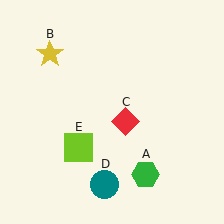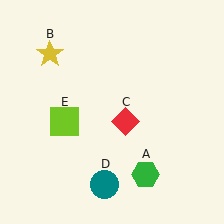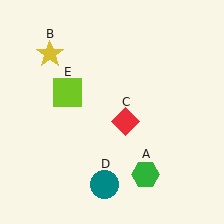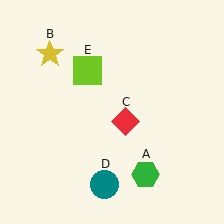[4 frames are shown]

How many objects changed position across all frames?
1 object changed position: lime square (object E).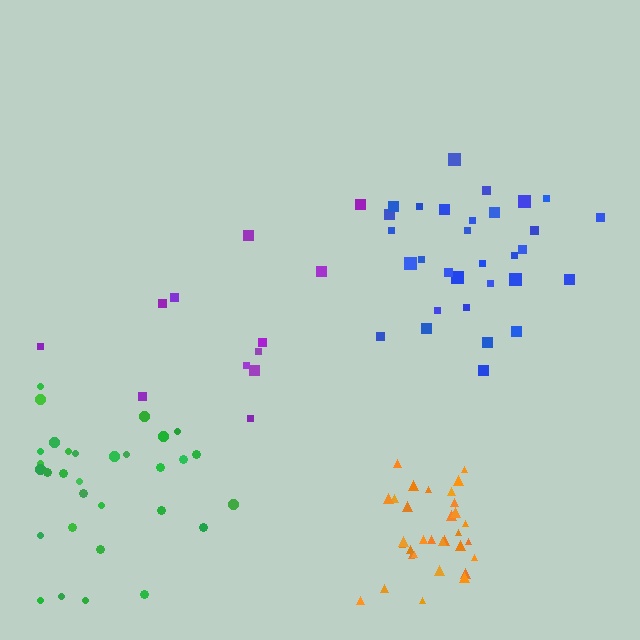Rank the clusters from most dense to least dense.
orange, green, blue, purple.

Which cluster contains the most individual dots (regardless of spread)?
Orange (32).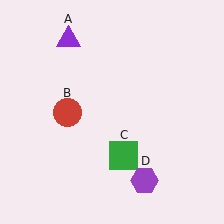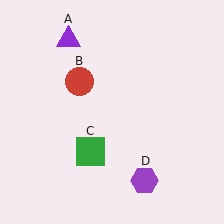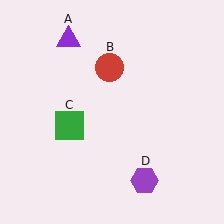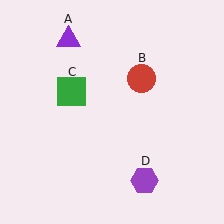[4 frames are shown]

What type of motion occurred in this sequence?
The red circle (object B), green square (object C) rotated clockwise around the center of the scene.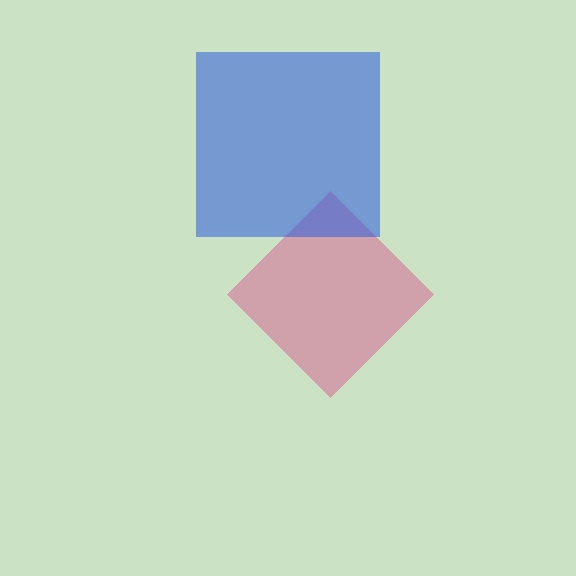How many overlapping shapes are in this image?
There are 2 overlapping shapes in the image.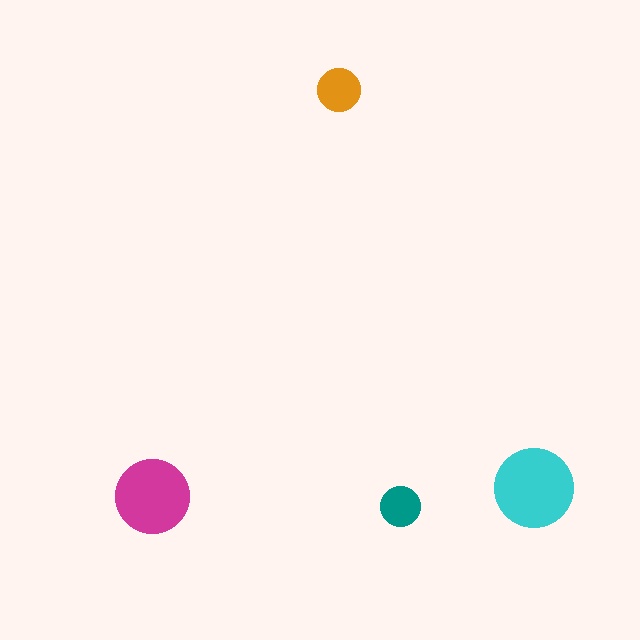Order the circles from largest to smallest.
the cyan one, the magenta one, the orange one, the teal one.